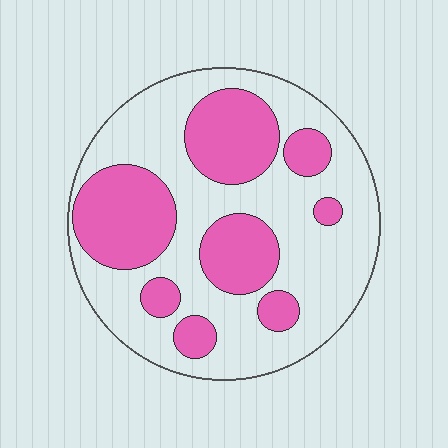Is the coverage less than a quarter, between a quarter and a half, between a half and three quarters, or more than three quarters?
Between a quarter and a half.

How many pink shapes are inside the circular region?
8.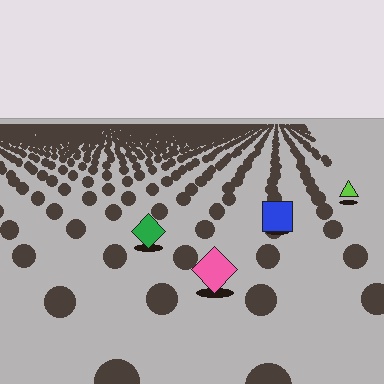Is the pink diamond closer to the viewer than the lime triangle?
Yes. The pink diamond is closer — you can tell from the texture gradient: the ground texture is coarser near it.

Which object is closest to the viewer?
The pink diamond is closest. The texture marks near it are larger and more spread out.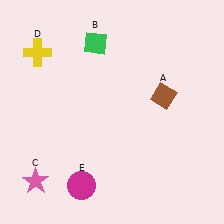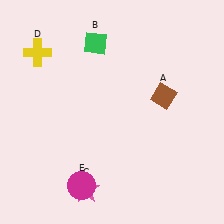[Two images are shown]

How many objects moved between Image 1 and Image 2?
1 object moved between the two images.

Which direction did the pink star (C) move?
The pink star (C) moved right.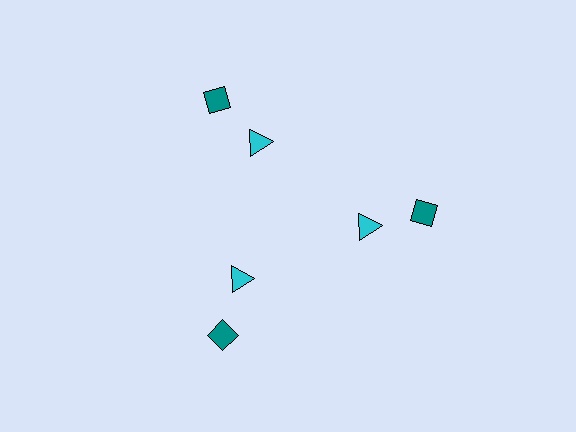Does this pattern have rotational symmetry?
Yes, this pattern has 3-fold rotational symmetry. It looks the same after rotating 120 degrees around the center.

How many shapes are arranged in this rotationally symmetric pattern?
There are 6 shapes, arranged in 3 groups of 2.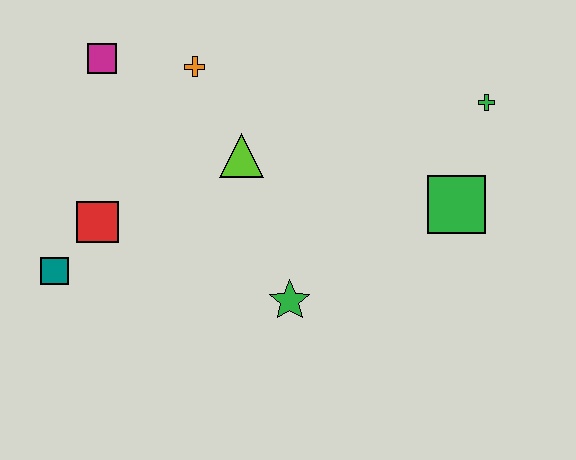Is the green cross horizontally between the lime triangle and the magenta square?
No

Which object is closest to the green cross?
The green square is closest to the green cross.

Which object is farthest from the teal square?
The green cross is farthest from the teal square.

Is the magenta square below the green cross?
No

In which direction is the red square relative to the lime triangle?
The red square is to the left of the lime triangle.